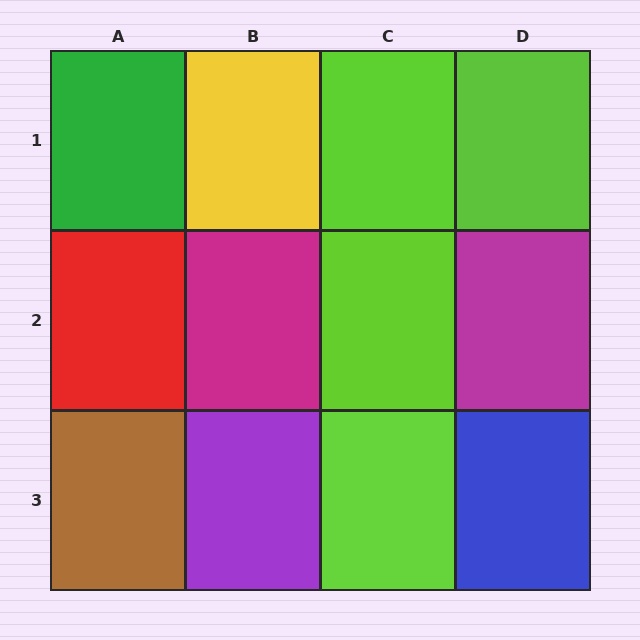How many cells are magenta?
2 cells are magenta.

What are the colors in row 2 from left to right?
Red, magenta, lime, magenta.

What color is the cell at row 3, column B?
Purple.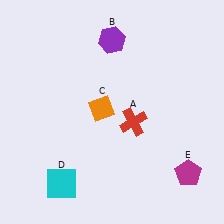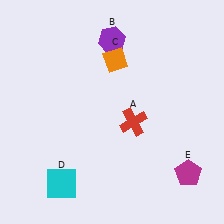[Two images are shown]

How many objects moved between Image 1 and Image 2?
1 object moved between the two images.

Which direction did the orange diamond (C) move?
The orange diamond (C) moved up.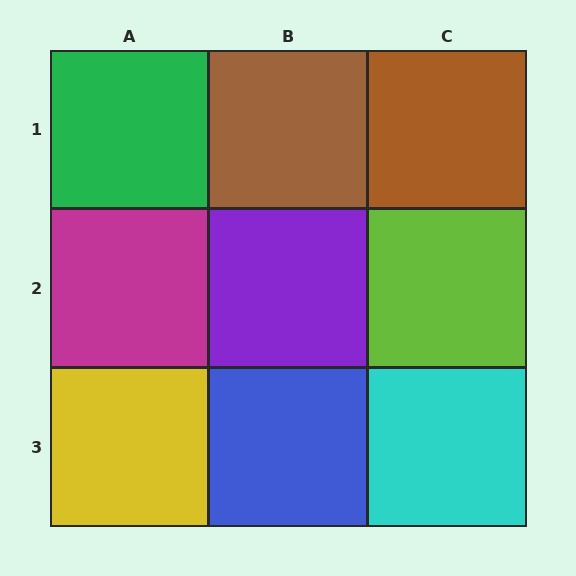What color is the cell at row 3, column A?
Yellow.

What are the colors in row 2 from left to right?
Magenta, purple, lime.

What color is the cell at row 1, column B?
Brown.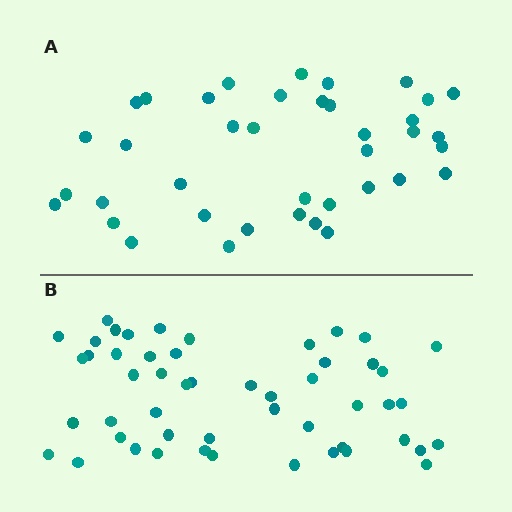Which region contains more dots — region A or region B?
Region B (the bottom region) has more dots.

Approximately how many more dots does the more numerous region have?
Region B has roughly 12 or so more dots than region A.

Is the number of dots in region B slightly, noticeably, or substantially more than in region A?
Region B has noticeably more, but not dramatically so. The ratio is roughly 1.3 to 1.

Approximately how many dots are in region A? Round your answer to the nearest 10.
About 40 dots. (The exact count is 39, which rounds to 40.)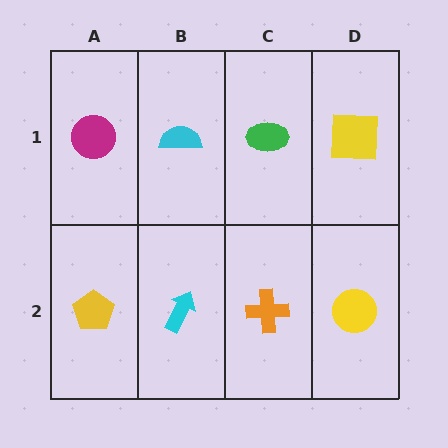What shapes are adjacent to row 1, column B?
A cyan arrow (row 2, column B), a magenta circle (row 1, column A), a green ellipse (row 1, column C).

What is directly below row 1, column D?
A yellow circle.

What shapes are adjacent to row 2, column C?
A green ellipse (row 1, column C), a cyan arrow (row 2, column B), a yellow circle (row 2, column D).